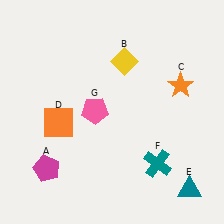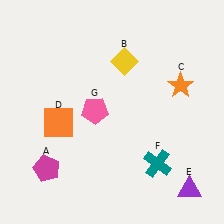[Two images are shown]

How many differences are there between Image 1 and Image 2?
There is 1 difference between the two images.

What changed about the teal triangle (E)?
In Image 1, E is teal. In Image 2, it changed to purple.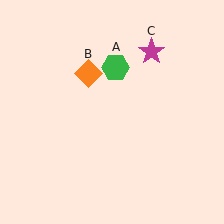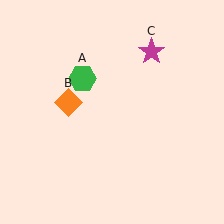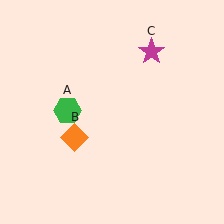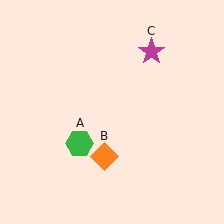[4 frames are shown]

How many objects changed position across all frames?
2 objects changed position: green hexagon (object A), orange diamond (object B).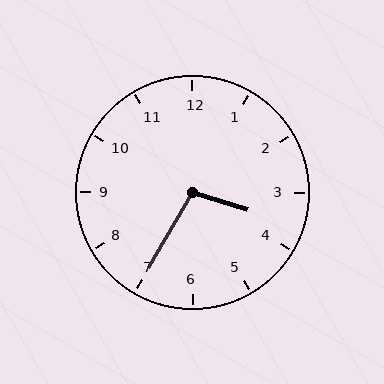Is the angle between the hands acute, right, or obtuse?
It is obtuse.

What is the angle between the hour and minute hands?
Approximately 102 degrees.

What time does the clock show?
3:35.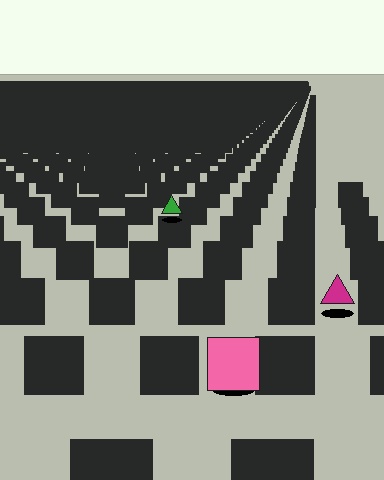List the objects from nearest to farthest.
From nearest to farthest: the pink square, the magenta triangle, the green triangle.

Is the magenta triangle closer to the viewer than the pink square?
No. The pink square is closer — you can tell from the texture gradient: the ground texture is coarser near it.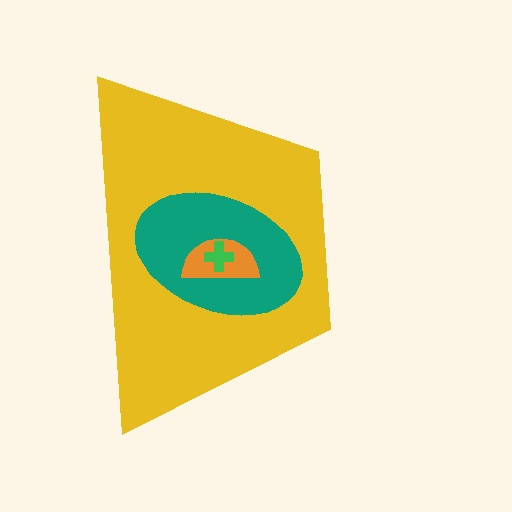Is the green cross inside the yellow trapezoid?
Yes.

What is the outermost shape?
The yellow trapezoid.